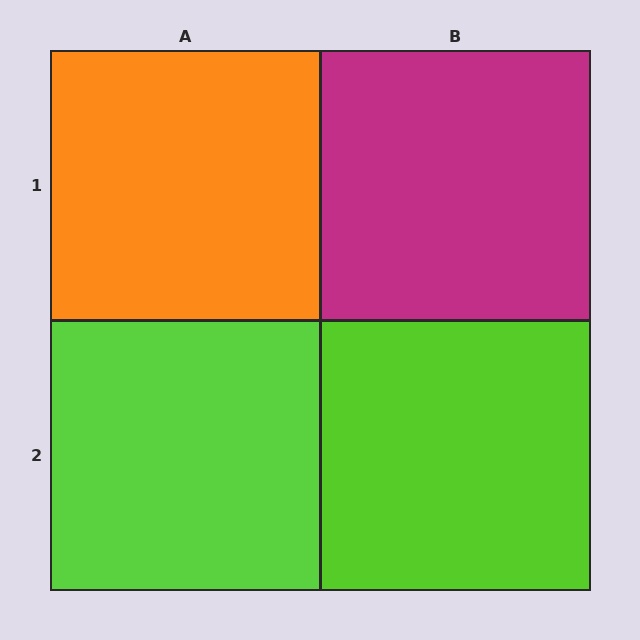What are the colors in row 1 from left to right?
Orange, magenta.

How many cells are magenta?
1 cell is magenta.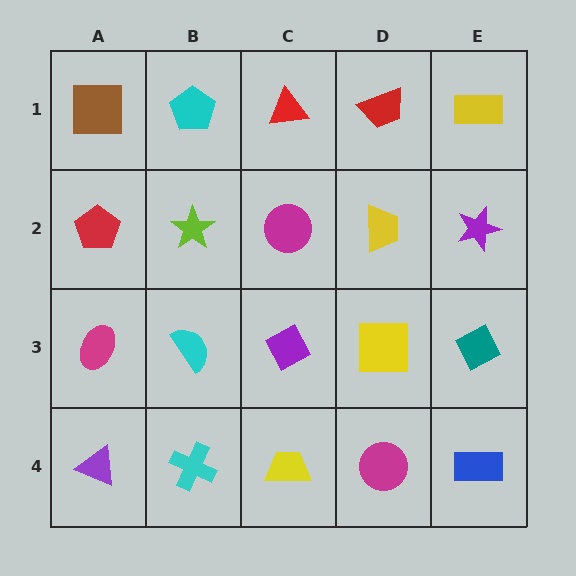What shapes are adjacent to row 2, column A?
A brown square (row 1, column A), a magenta ellipse (row 3, column A), a lime star (row 2, column B).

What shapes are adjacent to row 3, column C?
A magenta circle (row 2, column C), a yellow trapezoid (row 4, column C), a cyan semicircle (row 3, column B), a yellow square (row 3, column D).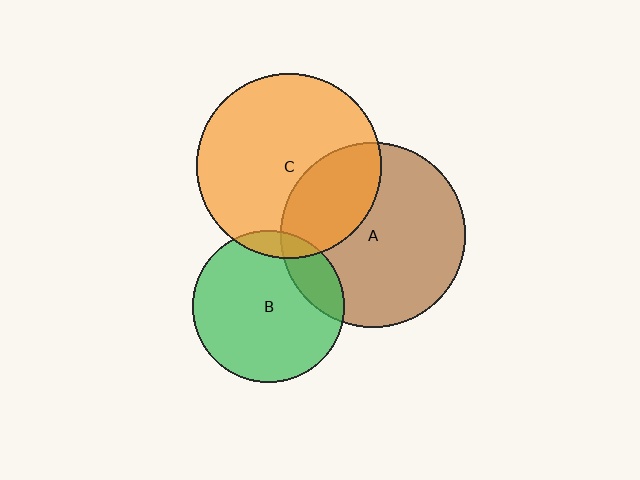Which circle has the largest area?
Circle A (brown).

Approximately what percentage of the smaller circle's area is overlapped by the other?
Approximately 30%.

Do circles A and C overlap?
Yes.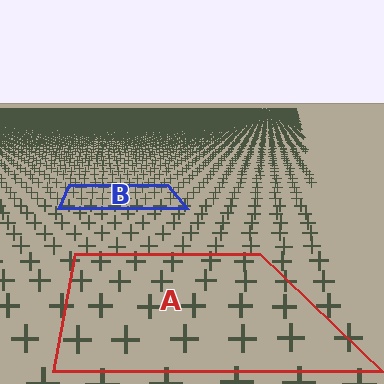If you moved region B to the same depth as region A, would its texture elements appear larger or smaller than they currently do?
They would appear larger. At a closer depth, the same texture elements are projected at a bigger on-screen size.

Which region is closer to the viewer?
Region A is closer. The texture elements there are larger and more spread out.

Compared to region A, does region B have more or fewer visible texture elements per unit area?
Region B has more texture elements per unit area — they are packed more densely because it is farther away.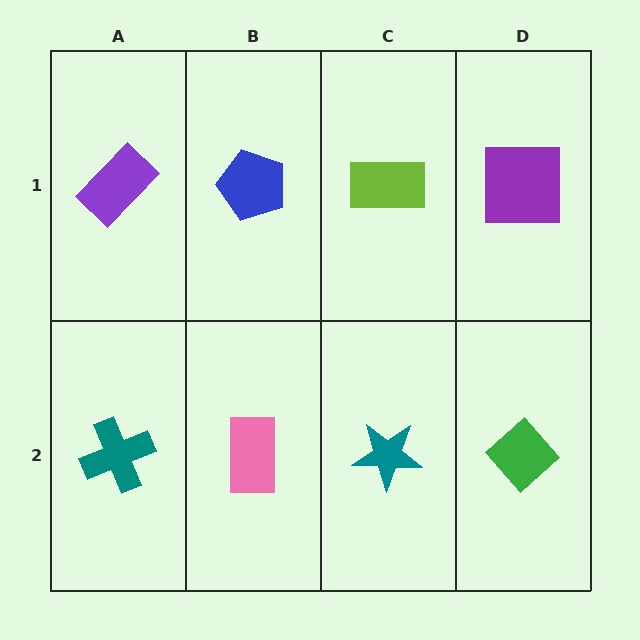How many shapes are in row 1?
4 shapes.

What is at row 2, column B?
A pink rectangle.